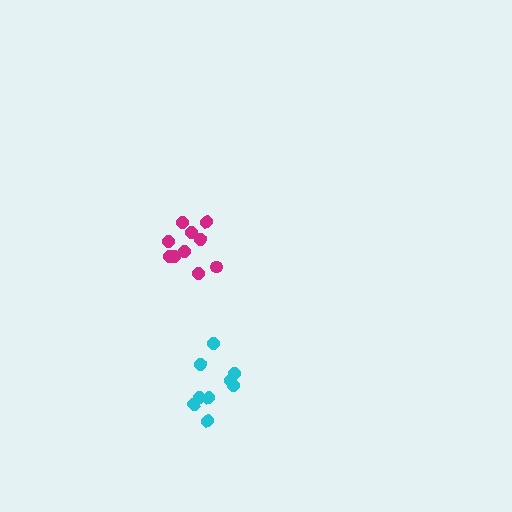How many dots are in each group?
Group 1: 10 dots, Group 2: 9 dots (19 total).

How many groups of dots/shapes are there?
There are 2 groups.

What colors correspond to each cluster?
The clusters are colored: magenta, cyan.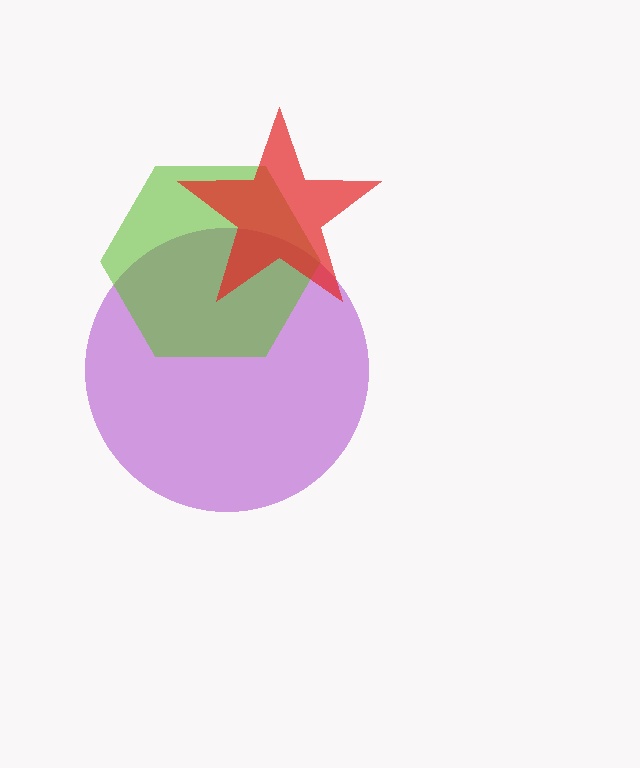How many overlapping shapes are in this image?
There are 3 overlapping shapes in the image.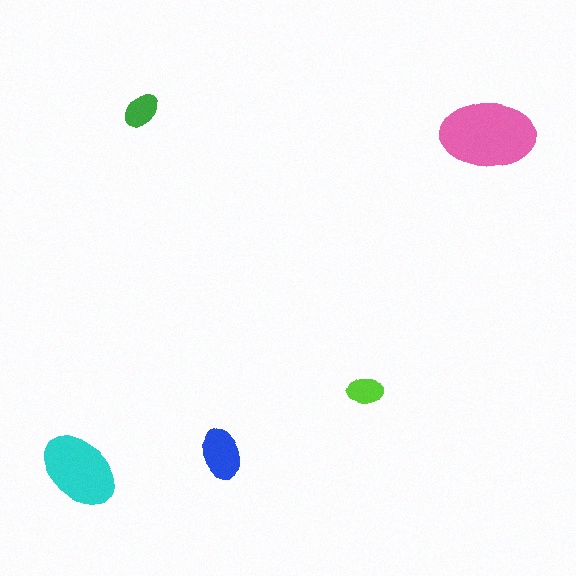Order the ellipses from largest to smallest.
the pink one, the cyan one, the blue one, the green one, the lime one.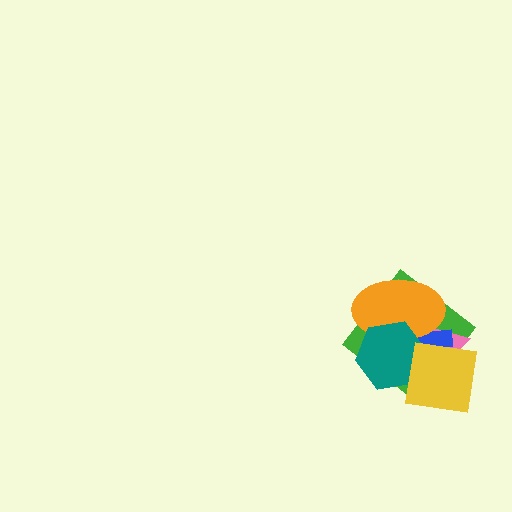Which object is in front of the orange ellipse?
The teal hexagon is in front of the orange ellipse.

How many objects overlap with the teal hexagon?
5 objects overlap with the teal hexagon.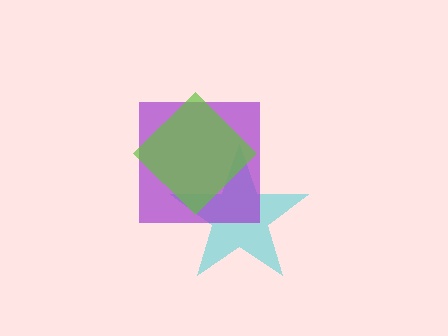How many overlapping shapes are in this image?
There are 3 overlapping shapes in the image.